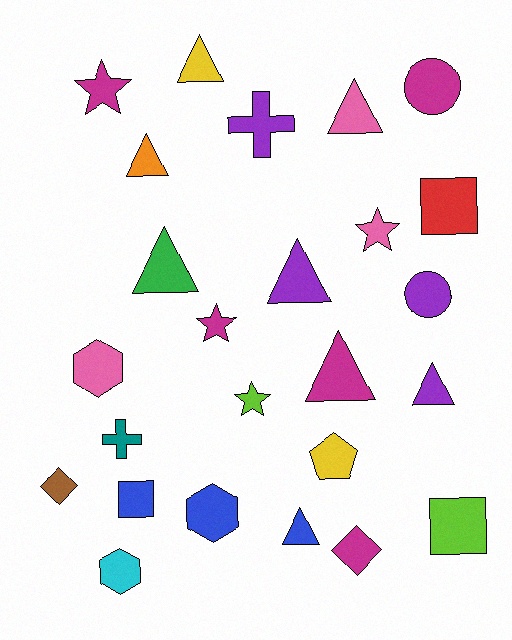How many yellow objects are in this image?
There are 2 yellow objects.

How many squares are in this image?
There are 3 squares.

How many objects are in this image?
There are 25 objects.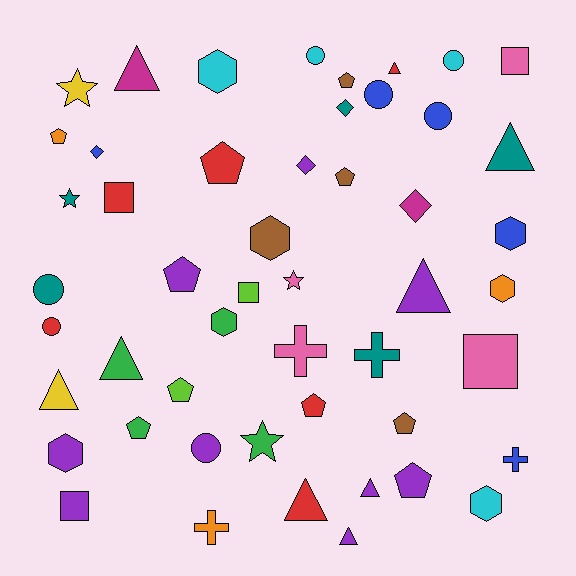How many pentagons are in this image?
There are 10 pentagons.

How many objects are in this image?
There are 50 objects.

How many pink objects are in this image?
There are 4 pink objects.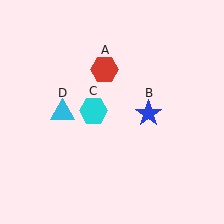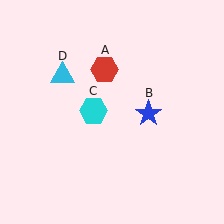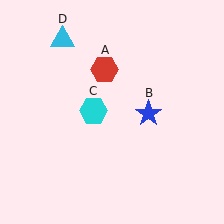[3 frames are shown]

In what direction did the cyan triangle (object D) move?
The cyan triangle (object D) moved up.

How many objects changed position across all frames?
1 object changed position: cyan triangle (object D).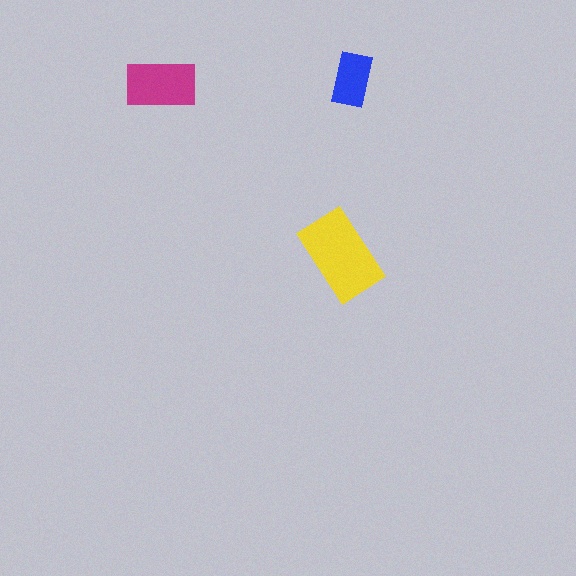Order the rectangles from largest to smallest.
the yellow one, the magenta one, the blue one.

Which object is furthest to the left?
The magenta rectangle is leftmost.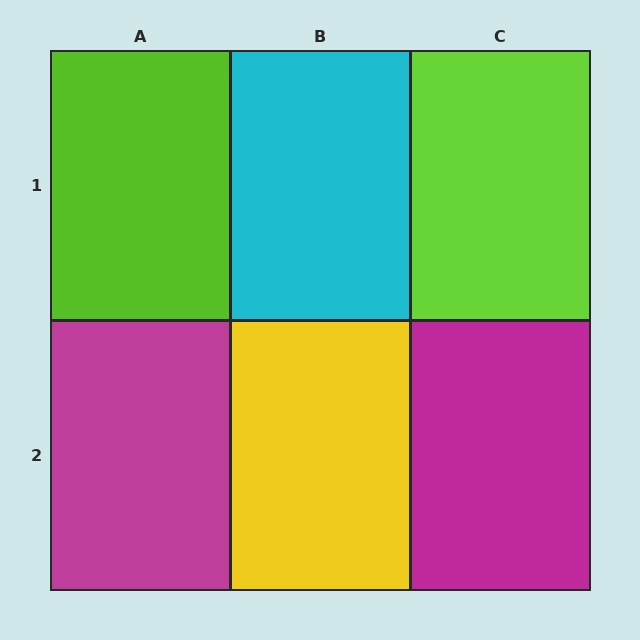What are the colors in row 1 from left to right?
Lime, cyan, lime.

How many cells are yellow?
1 cell is yellow.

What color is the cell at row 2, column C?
Magenta.